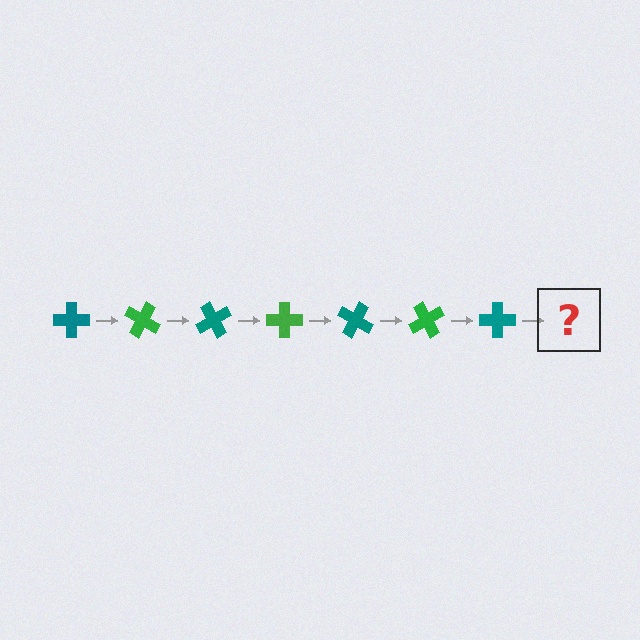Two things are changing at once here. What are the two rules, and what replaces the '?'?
The two rules are that it rotates 30 degrees each step and the color cycles through teal and green. The '?' should be a green cross, rotated 210 degrees from the start.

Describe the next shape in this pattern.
It should be a green cross, rotated 210 degrees from the start.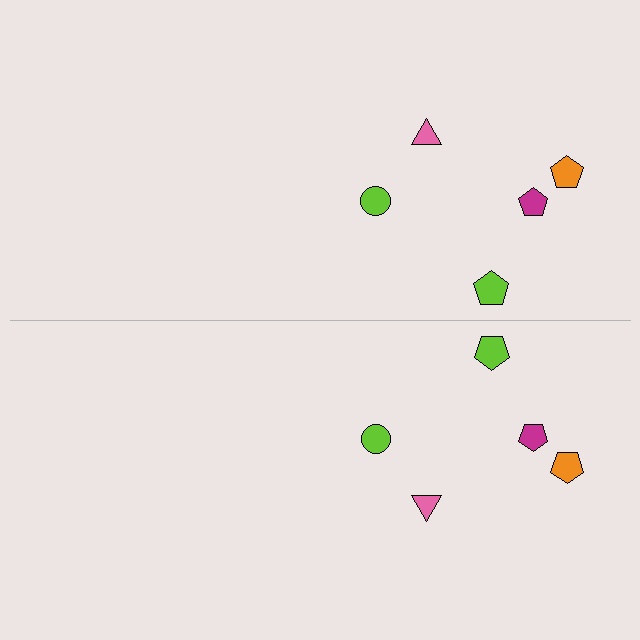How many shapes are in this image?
There are 10 shapes in this image.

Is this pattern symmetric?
Yes, this pattern has bilateral (reflection) symmetry.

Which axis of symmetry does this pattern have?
The pattern has a horizontal axis of symmetry running through the center of the image.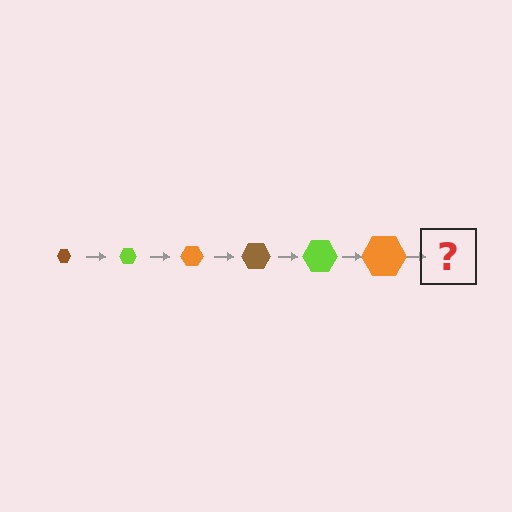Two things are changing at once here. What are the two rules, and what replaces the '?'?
The two rules are that the hexagon grows larger each step and the color cycles through brown, lime, and orange. The '?' should be a brown hexagon, larger than the previous one.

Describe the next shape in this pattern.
It should be a brown hexagon, larger than the previous one.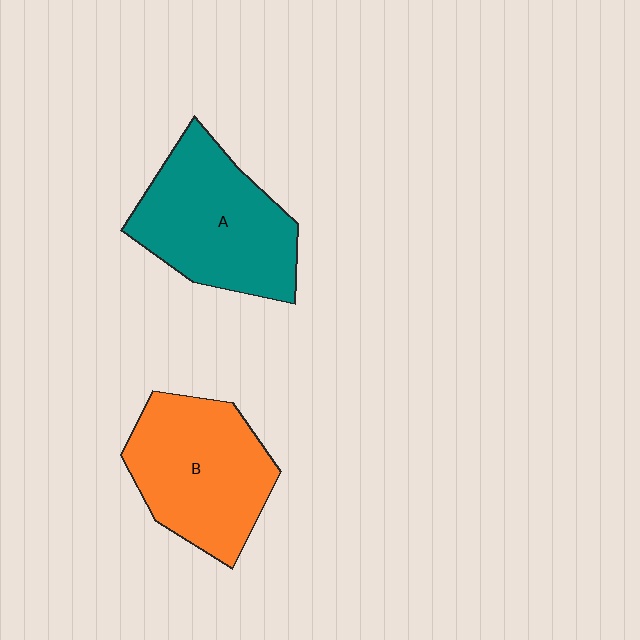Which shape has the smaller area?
Shape B (orange).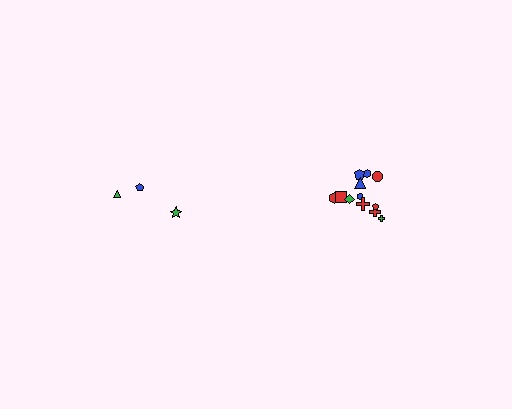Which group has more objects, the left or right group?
The right group.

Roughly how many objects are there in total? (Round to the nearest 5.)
Roughly 15 objects in total.